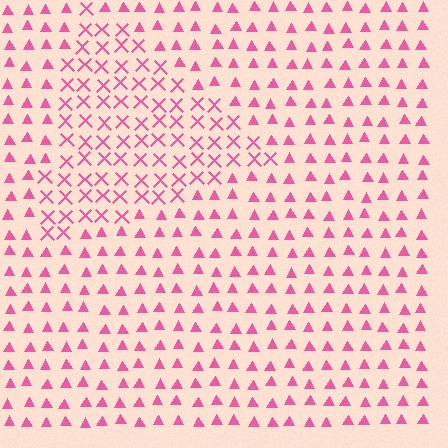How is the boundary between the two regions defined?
The boundary is defined by a change in element shape: X marks inside vs. triangles outside. All elements share the same color and spacing.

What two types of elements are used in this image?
The image uses X marks inside the triangle region and triangles outside it.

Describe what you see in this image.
The image is filled with small pink elements arranged in a uniform grid. A triangle-shaped region contains X marks, while the surrounding area contains triangles. The boundary is defined purely by the change in element shape.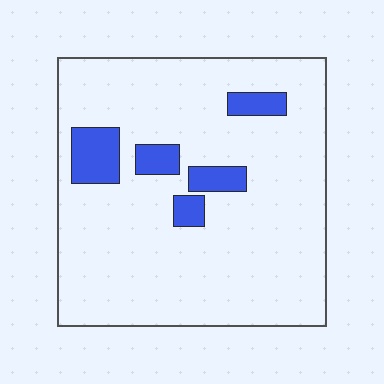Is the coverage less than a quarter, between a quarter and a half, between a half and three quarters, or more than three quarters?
Less than a quarter.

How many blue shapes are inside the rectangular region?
5.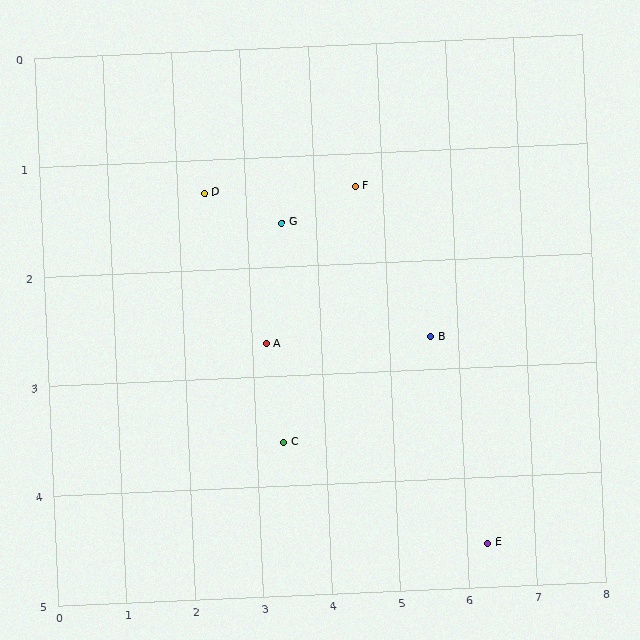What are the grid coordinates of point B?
Point B is at approximately (5.6, 2.7).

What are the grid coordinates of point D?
Point D is at approximately (2.4, 1.3).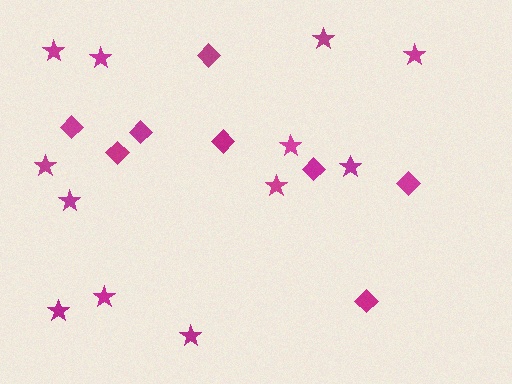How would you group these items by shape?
There are 2 groups: one group of diamonds (8) and one group of stars (12).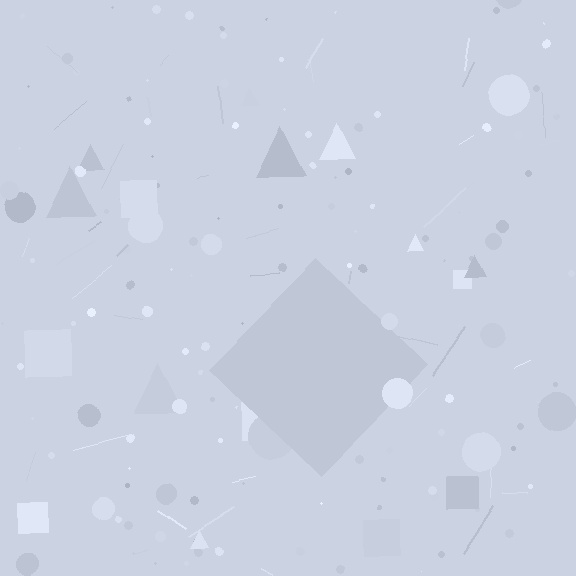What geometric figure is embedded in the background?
A diamond is embedded in the background.